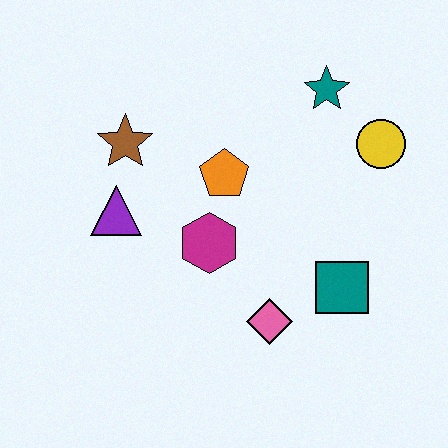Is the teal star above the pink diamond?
Yes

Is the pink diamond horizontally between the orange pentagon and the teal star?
Yes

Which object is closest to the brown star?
The purple triangle is closest to the brown star.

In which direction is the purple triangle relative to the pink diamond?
The purple triangle is to the left of the pink diamond.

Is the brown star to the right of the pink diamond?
No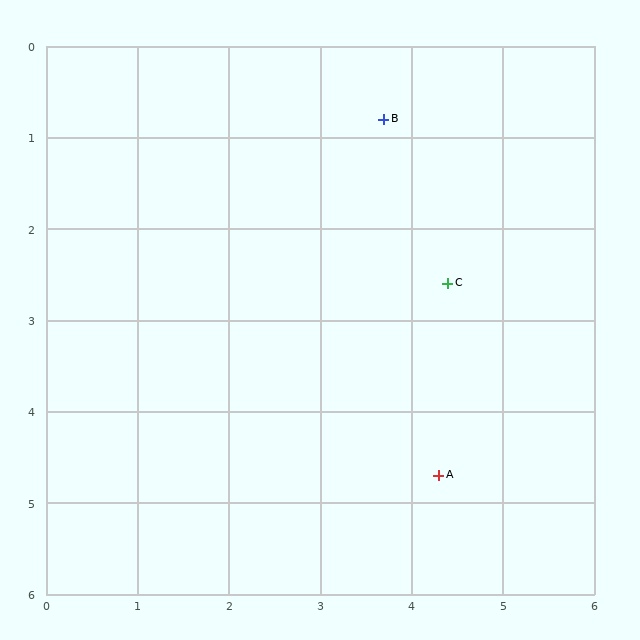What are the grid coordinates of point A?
Point A is at approximately (4.3, 4.7).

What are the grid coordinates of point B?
Point B is at approximately (3.7, 0.8).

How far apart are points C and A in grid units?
Points C and A are about 2.1 grid units apart.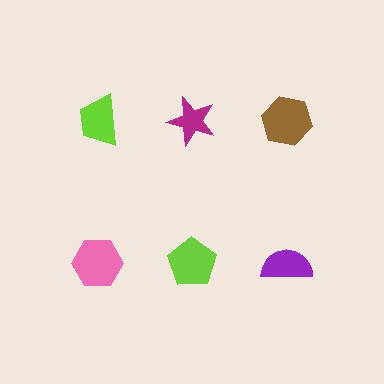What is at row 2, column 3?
A purple semicircle.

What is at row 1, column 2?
A magenta star.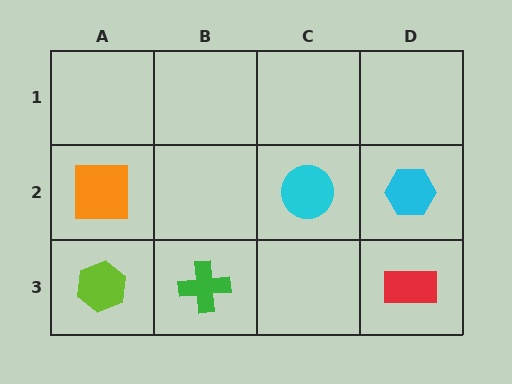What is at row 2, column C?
A cyan circle.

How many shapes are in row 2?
3 shapes.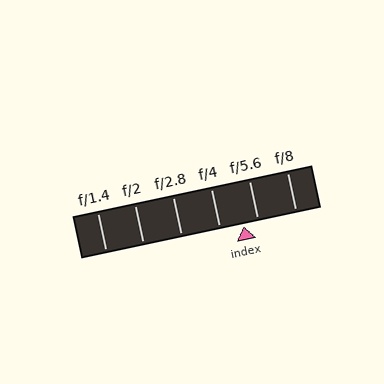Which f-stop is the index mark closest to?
The index mark is closest to f/5.6.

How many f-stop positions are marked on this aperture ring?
There are 6 f-stop positions marked.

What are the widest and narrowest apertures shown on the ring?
The widest aperture shown is f/1.4 and the narrowest is f/8.